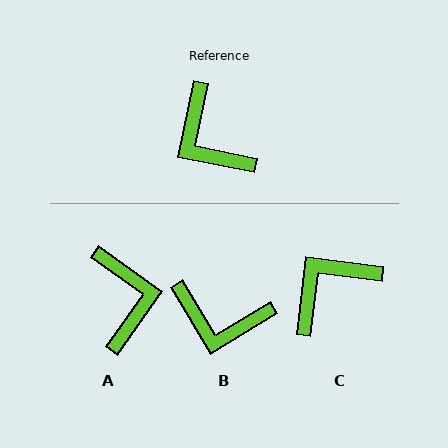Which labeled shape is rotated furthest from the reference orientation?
A, about 156 degrees away.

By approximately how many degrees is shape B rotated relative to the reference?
Approximately 43 degrees counter-clockwise.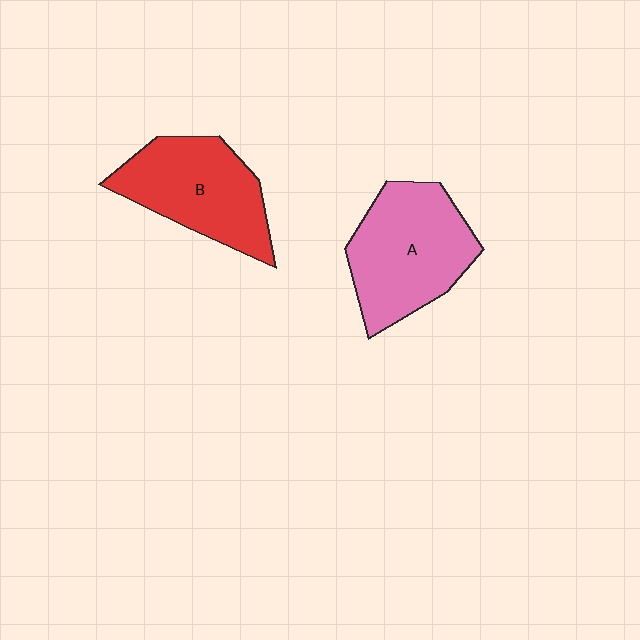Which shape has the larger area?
Shape A (pink).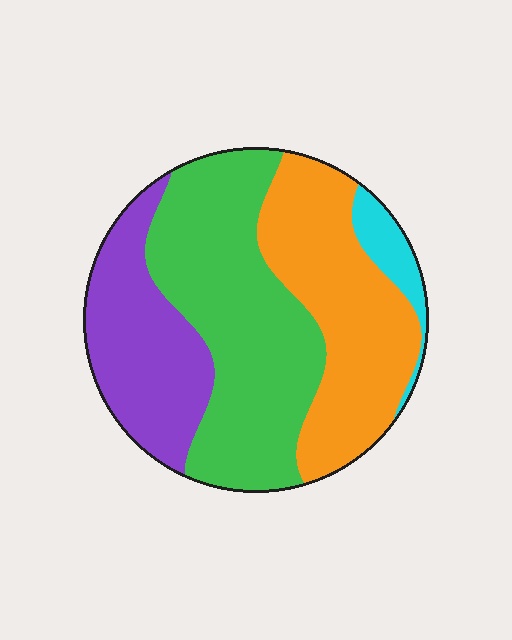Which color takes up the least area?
Cyan, at roughly 5%.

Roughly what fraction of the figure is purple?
Purple covers 23% of the figure.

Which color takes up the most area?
Green, at roughly 40%.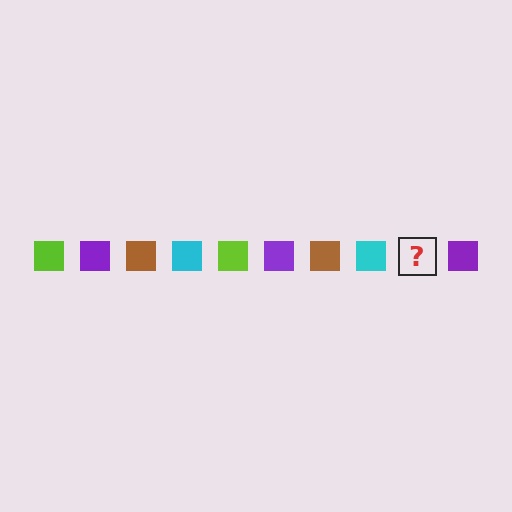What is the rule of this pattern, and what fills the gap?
The rule is that the pattern cycles through lime, purple, brown, cyan squares. The gap should be filled with a lime square.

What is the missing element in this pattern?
The missing element is a lime square.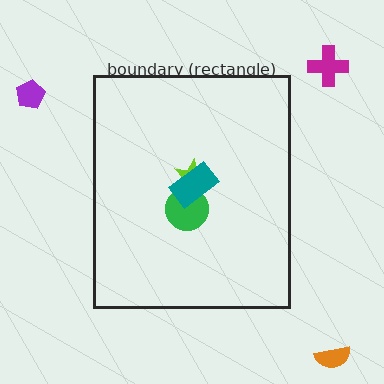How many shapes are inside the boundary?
3 inside, 3 outside.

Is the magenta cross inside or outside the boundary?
Outside.